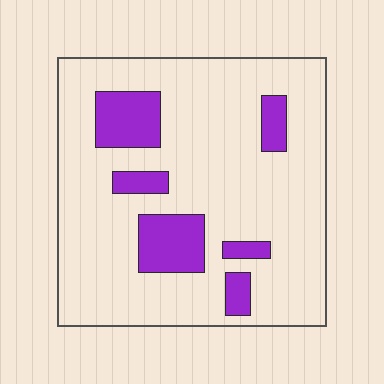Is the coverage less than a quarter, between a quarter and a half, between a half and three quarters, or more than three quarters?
Less than a quarter.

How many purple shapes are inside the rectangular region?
6.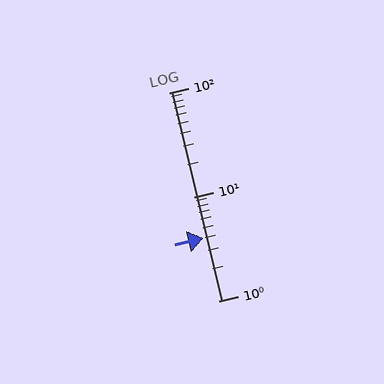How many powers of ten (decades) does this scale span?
The scale spans 2 decades, from 1 to 100.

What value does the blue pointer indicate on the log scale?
The pointer indicates approximately 4.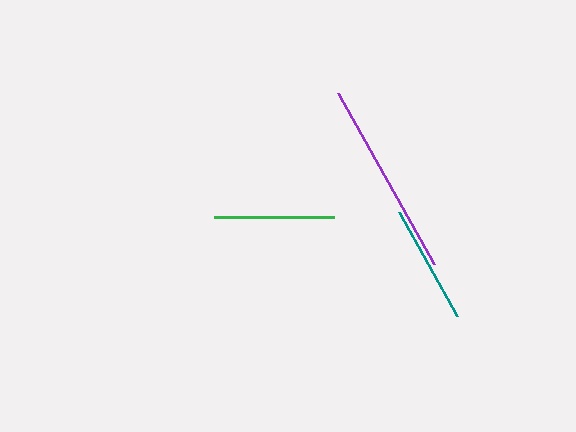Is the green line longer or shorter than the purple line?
The purple line is longer than the green line.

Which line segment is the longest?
The purple line is the longest at approximately 196 pixels.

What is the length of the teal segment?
The teal segment is approximately 119 pixels long.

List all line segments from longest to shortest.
From longest to shortest: purple, green, teal.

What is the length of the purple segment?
The purple segment is approximately 196 pixels long.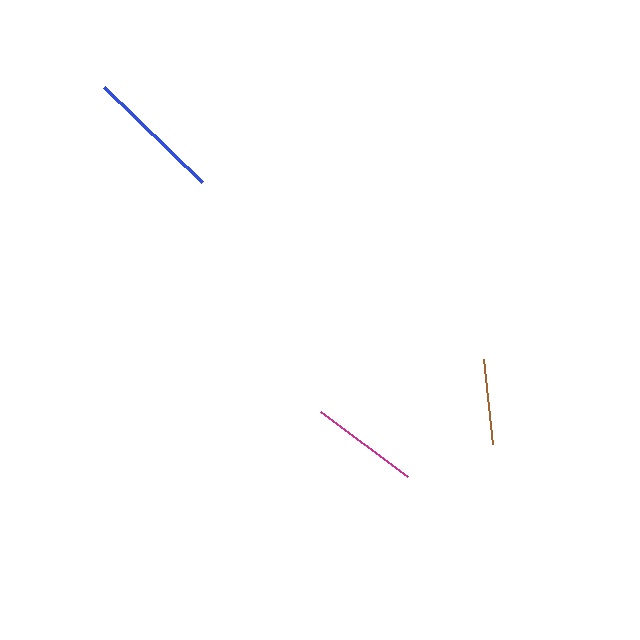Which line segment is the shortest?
The brown line is the shortest at approximately 85 pixels.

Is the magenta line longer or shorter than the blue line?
The blue line is longer than the magenta line.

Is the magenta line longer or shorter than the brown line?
The magenta line is longer than the brown line.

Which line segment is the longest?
The blue line is the longest at approximately 137 pixels.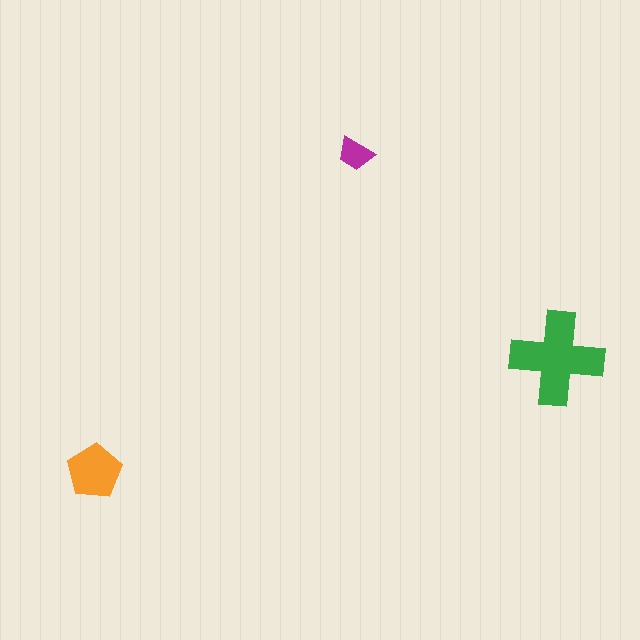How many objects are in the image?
There are 3 objects in the image.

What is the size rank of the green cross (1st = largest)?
1st.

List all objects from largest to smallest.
The green cross, the orange pentagon, the magenta trapezoid.